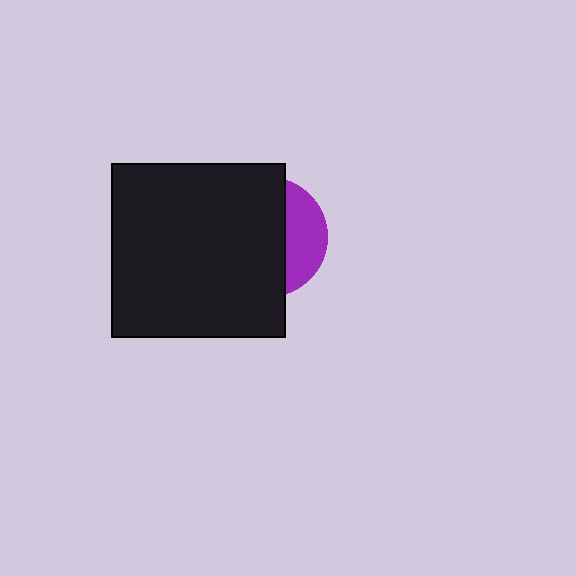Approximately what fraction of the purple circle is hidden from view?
Roughly 68% of the purple circle is hidden behind the black square.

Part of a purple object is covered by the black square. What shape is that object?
It is a circle.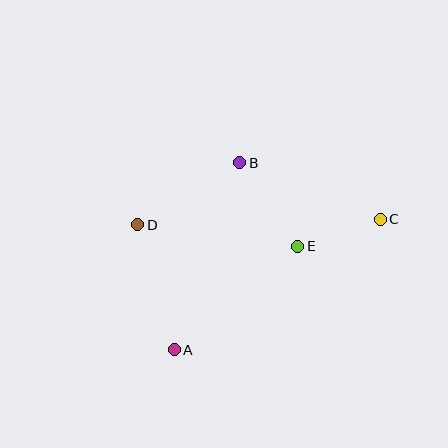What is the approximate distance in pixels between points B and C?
The distance between B and C is approximately 152 pixels.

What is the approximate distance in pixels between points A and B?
The distance between A and B is approximately 198 pixels.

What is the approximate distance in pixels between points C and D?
The distance between C and D is approximately 243 pixels.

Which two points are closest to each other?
Points C and E are closest to each other.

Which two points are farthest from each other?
Points A and C are farthest from each other.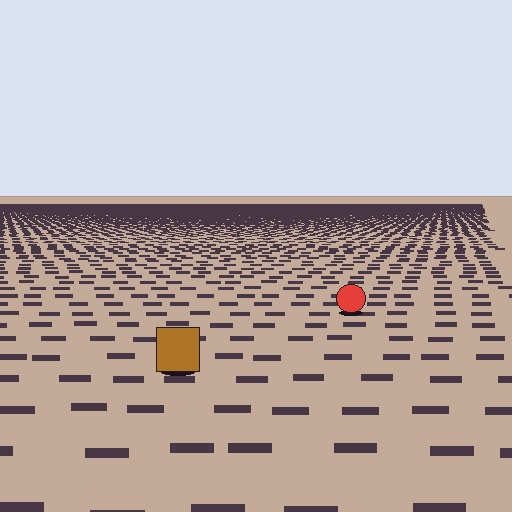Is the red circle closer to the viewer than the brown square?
No. The brown square is closer — you can tell from the texture gradient: the ground texture is coarser near it.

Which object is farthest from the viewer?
The red circle is farthest from the viewer. It appears smaller and the ground texture around it is denser.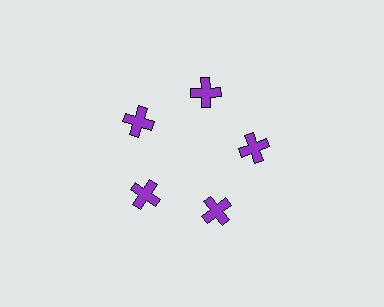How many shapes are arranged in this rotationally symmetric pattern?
There are 5 shapes, arranged in 5 groups of 1.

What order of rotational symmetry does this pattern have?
This pattern has 5-fold rotational symmetry.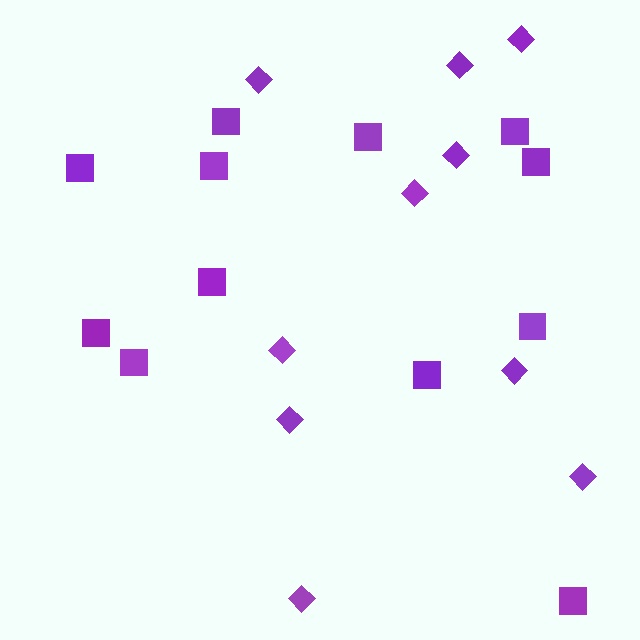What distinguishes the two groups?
There are 2 groups: one group of squares (12) and one group of diamonds (10).